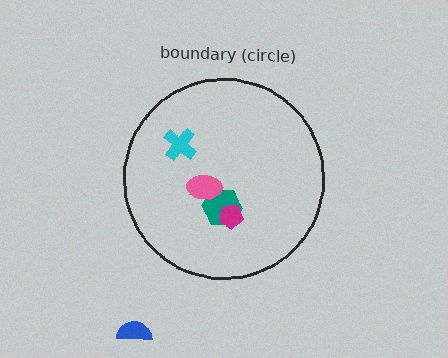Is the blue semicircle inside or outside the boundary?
Outside.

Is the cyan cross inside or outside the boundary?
Inside.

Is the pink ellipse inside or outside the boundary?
Inside.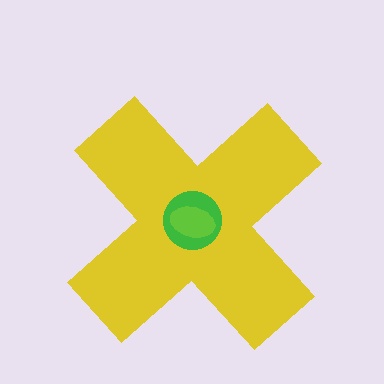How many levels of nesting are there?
3.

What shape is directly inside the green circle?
The lime ellipse.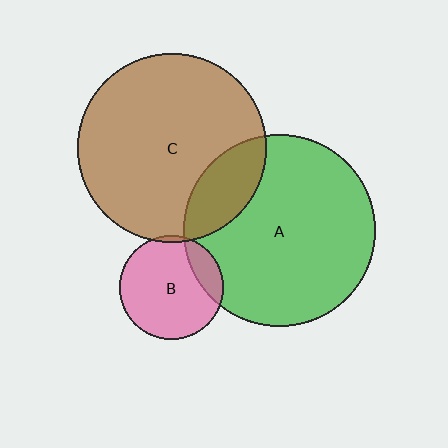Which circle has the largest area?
Circle A (green).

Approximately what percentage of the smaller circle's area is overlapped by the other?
Approximately 20%.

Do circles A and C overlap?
Yes.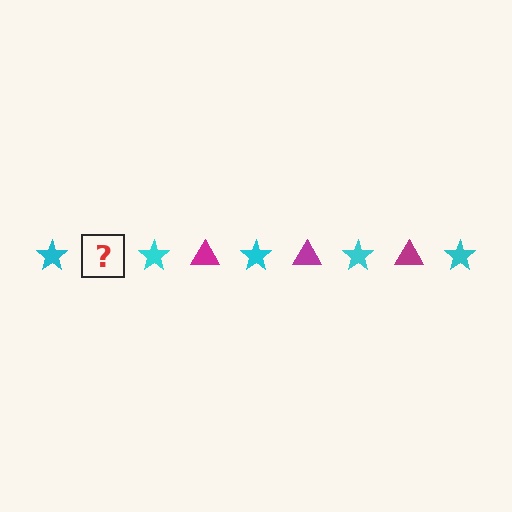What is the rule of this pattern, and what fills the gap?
The rule is that the pattern alternates between cyan star and magenta triangle. The gap should be filled with a magenta triangle.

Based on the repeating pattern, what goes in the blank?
The blank should be a magenta triangle.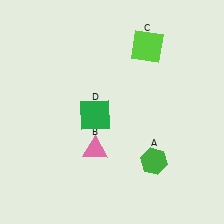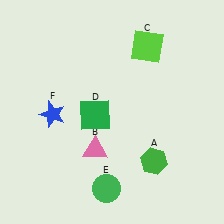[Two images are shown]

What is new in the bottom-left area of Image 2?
A blue star (F) was added in the bottom-left area of Image 2.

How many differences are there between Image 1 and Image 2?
There are 2 differences between the two images.